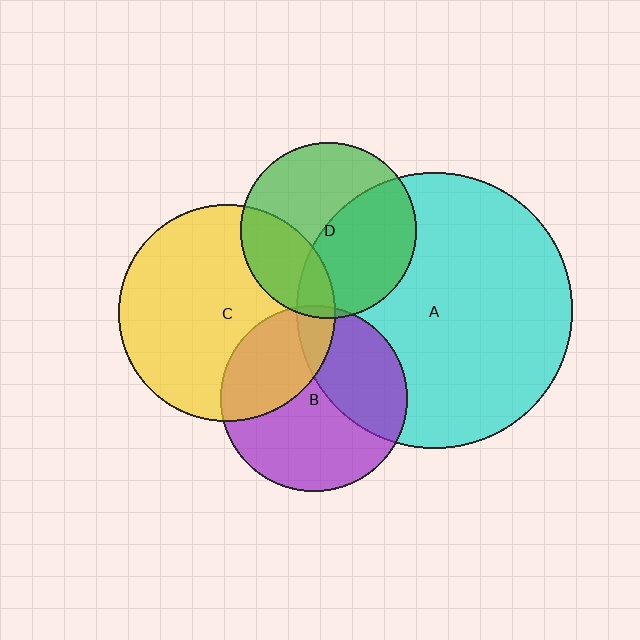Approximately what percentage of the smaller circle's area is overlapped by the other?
Approximately 30%.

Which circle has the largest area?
Circle A (cyan).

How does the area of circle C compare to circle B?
Approximately 1.3 times.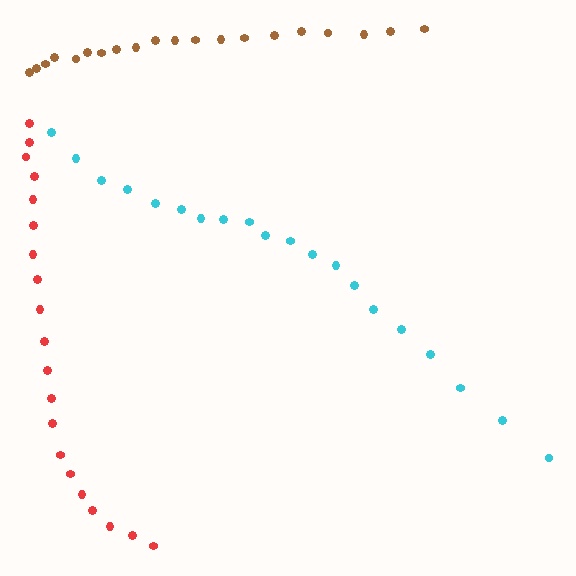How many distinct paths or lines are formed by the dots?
There are 3 distinct paths.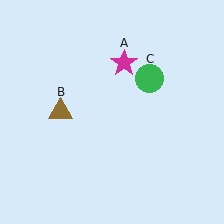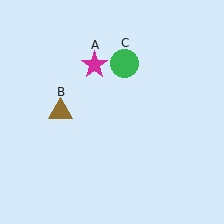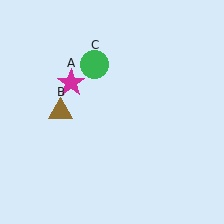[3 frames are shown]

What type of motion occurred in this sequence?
The magenta star (object A), green circle (object C) rotated counterclockwise around the center of the scene.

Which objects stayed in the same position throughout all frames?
Brown triangle (object B) remained stationary.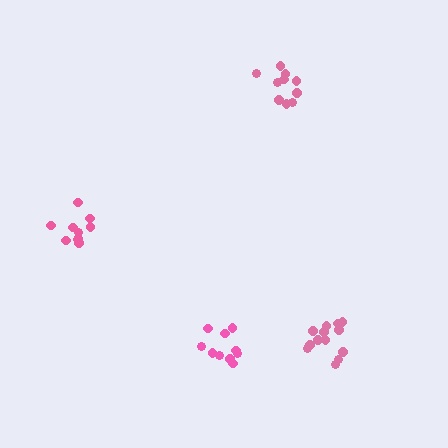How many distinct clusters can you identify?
There are 4 distinct clusters.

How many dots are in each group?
Group 1: 10 dots, Group 2: 10 dots, Group 3: 10 dots, Group 4: 13 dots (43 total).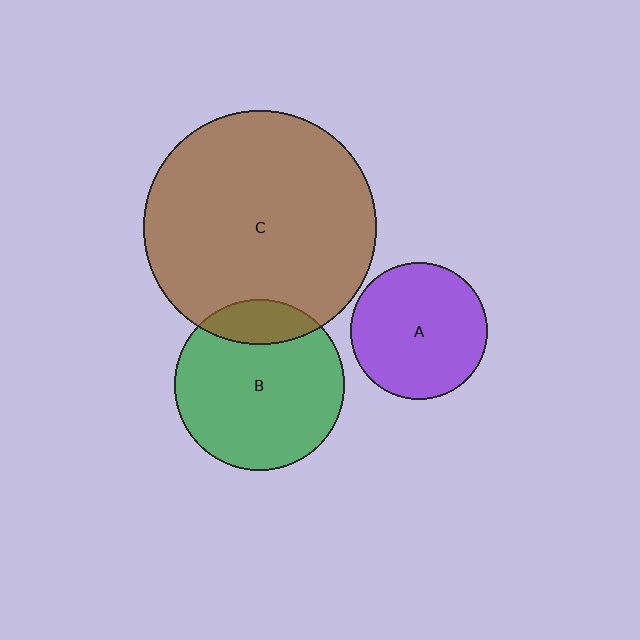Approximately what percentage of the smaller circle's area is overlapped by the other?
Approximately 15%.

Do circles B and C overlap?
Yes.